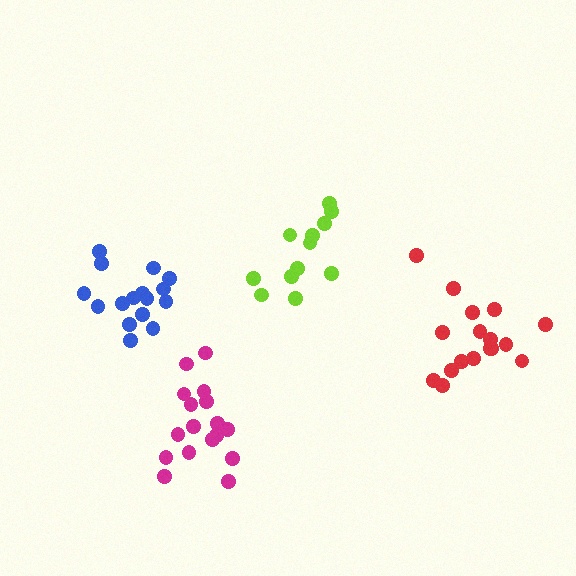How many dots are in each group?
Group 1: 17 dots, Group 2: 17 dots, Group 3: 16 dots, Group 4: 12 dots (62 total).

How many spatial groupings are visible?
There are 4 spatial groupings.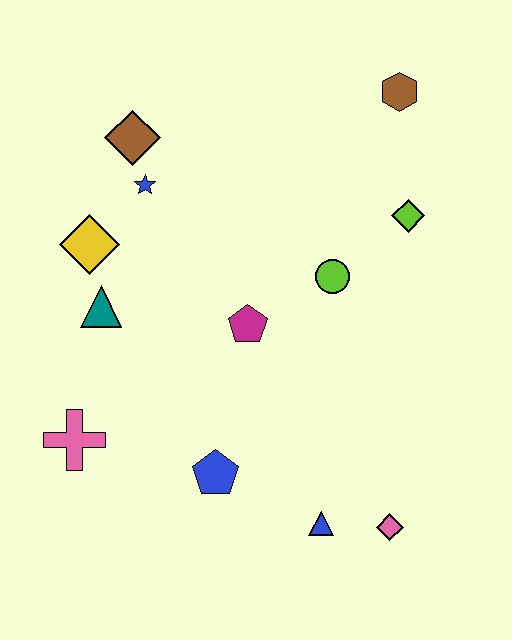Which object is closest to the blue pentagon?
The blue triangle is closest to the blue pentagon.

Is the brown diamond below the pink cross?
No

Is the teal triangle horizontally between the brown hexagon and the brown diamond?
No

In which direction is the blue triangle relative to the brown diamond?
The blue triangle is below the brown diamond.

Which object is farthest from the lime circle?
The pink cross is farthest from the lime circle.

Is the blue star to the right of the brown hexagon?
No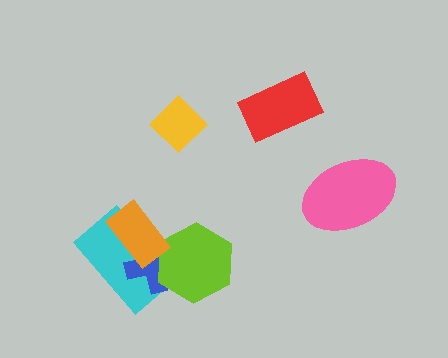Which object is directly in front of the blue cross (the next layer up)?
The lime hexagon is directly in front of the blue cross.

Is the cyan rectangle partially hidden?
Yes, it is partially covered by another shape.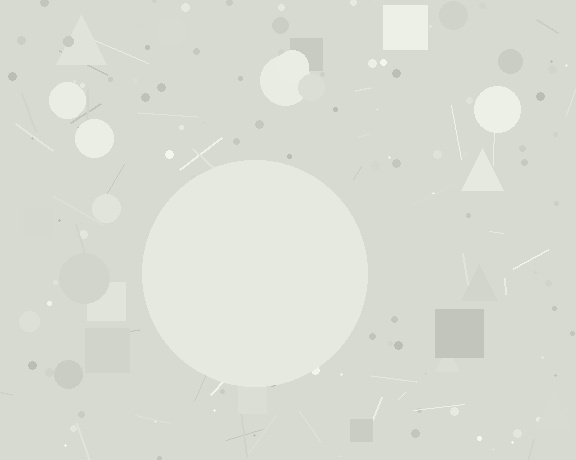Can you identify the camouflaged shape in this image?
The camouflaged shape is a circle.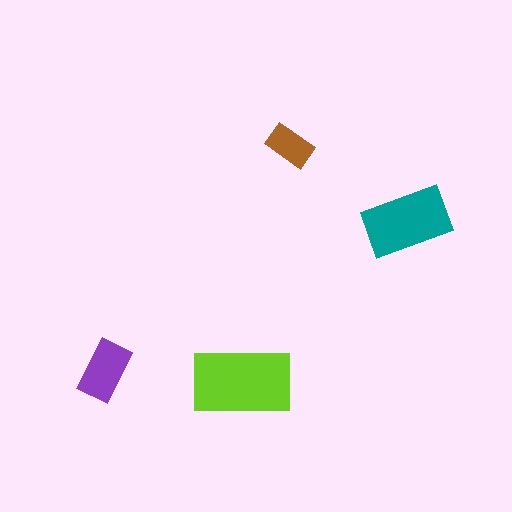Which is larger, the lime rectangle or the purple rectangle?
The lime one.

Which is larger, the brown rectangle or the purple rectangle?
The purple one.